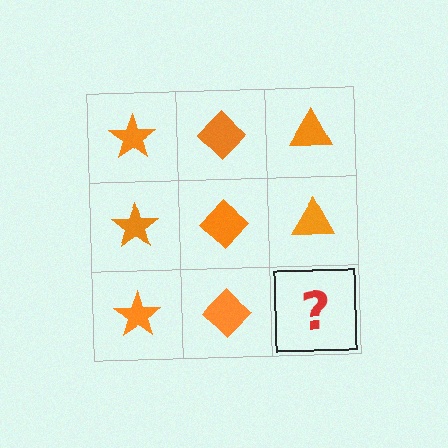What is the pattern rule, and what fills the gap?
The rule is that each column has a consistent shape. The gap should be filled with an orange triangle.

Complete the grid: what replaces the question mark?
The question mark should be replaced with an orange triangle.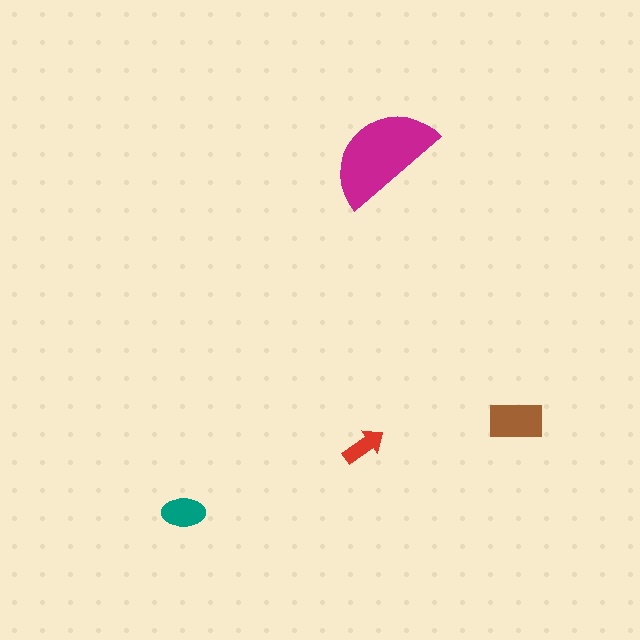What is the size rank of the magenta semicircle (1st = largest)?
1st.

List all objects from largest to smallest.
The magenta semicircle, the brown rectangle, the teal ellipse, the red arrow.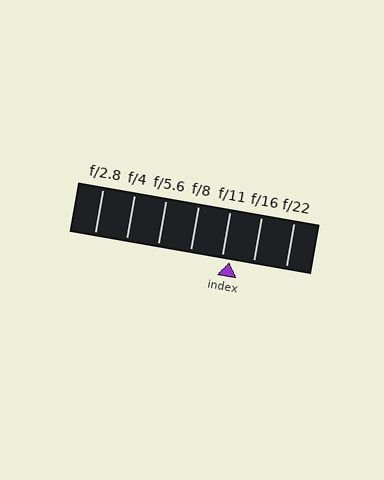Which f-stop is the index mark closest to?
The index mark is closest to f/11.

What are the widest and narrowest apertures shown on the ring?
The widest aperture shown is f/2.8 and the narrowest is f/22.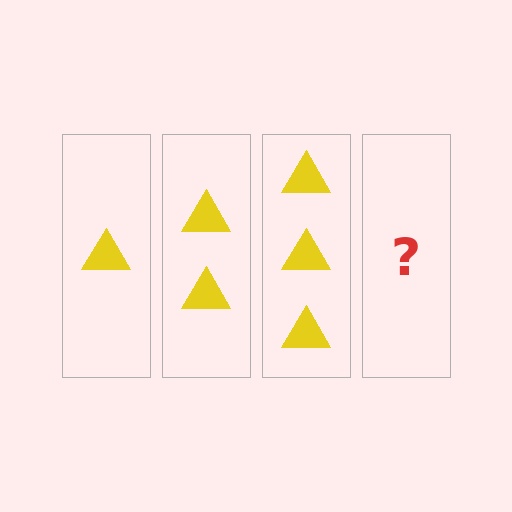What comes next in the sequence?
The next element should be 4 triangles.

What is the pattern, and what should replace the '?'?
The pattern is that each step adds one more triangle. The '?' should be 4 triangles.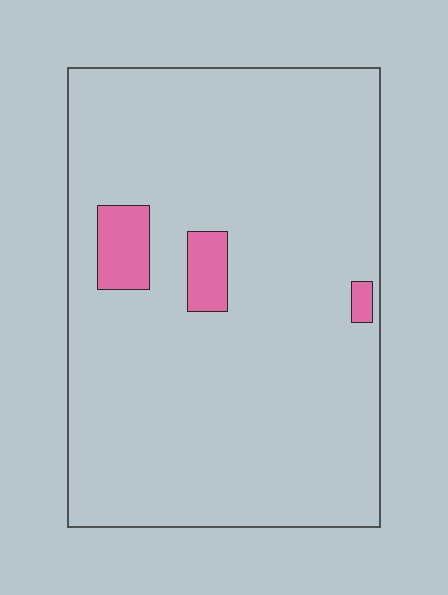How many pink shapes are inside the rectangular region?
3.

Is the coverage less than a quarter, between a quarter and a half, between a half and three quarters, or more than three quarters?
Less than a quarter.